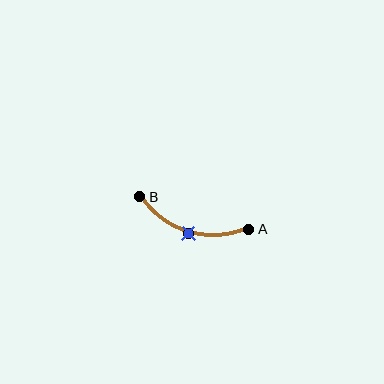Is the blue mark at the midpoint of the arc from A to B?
Yes. The blue mark lies on the arc at equal arc-length from both A and B — it is the arc midpoint.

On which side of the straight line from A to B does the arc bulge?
The arc bulges below the straight line connecting A and B.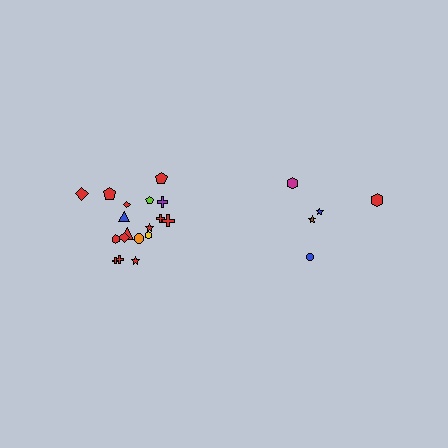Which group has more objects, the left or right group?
The left group.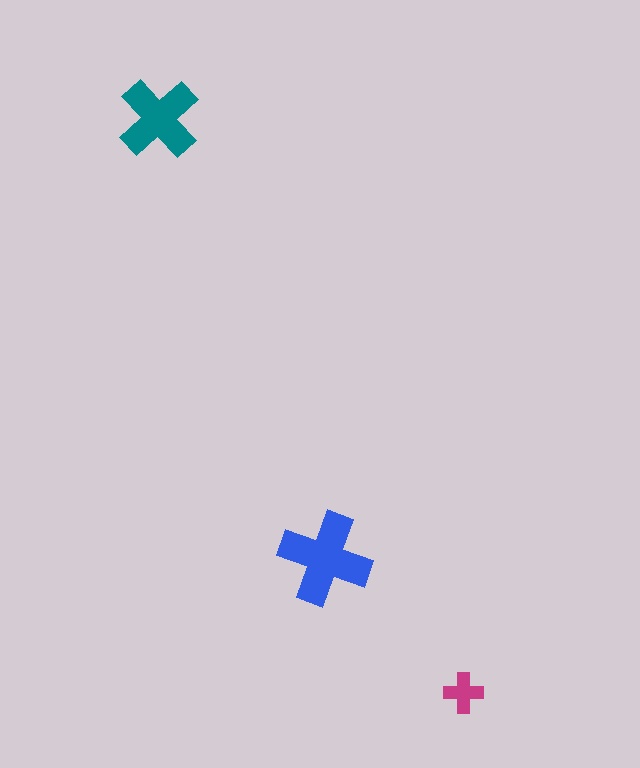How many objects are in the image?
There are 3 objects in the image.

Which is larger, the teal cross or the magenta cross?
The teal one.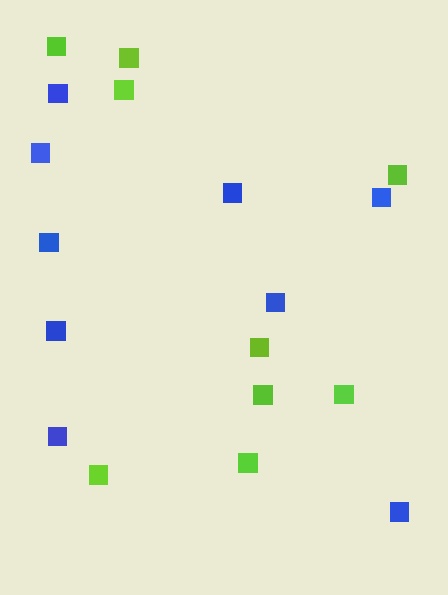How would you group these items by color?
There are 2 groups: one group of blue squares (9) and one group of lime squares (9).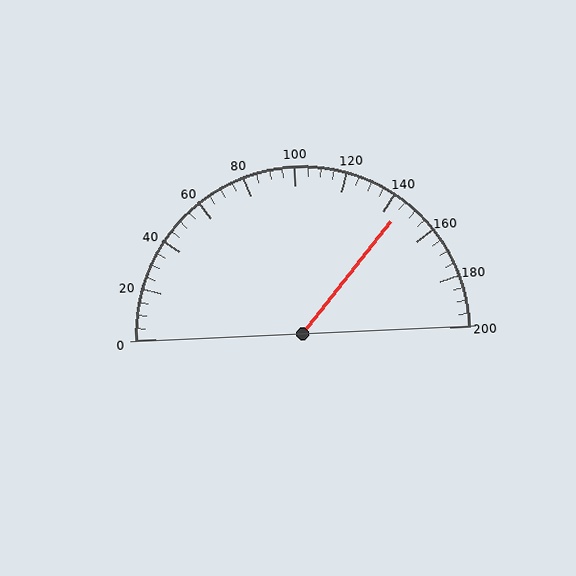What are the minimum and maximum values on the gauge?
The gauge ranges from 0 to 200.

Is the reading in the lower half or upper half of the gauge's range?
The reading is in the upper half of the range (0 to 200).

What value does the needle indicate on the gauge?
The needle indicates approximately 145.